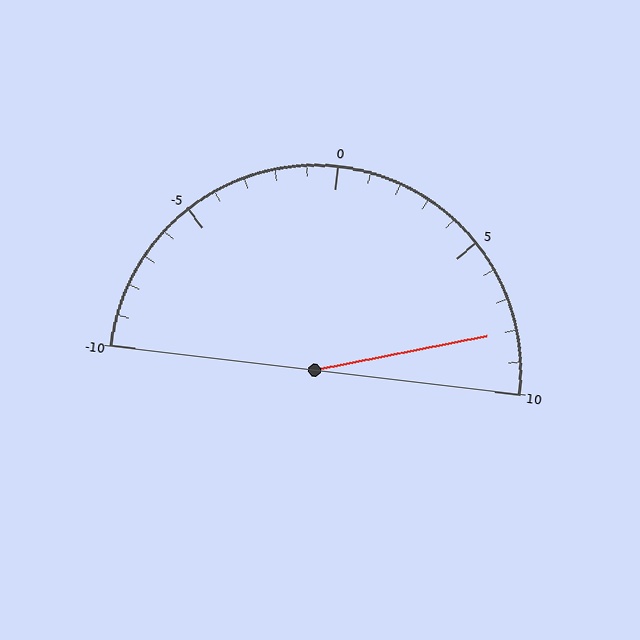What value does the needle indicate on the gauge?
The needle indicates approximately 8.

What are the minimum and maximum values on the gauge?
The gauge ranges from -10 to 10.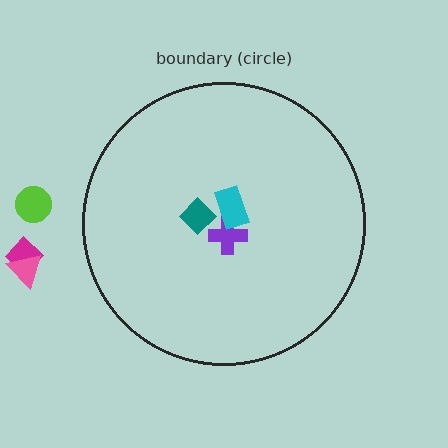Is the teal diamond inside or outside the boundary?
Inside.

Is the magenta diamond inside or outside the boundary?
Outside.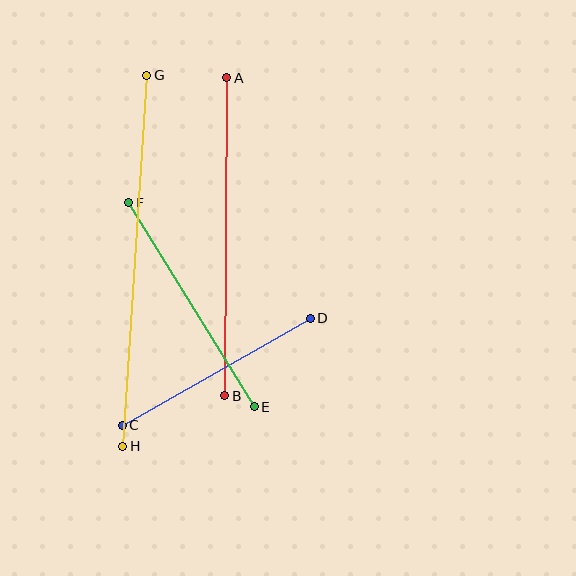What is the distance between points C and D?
The distance is approximately 216 pixels.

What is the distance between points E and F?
The distance is approximately 240 pixels.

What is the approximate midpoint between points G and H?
The midpoint is at approximately (135, 261) pixels.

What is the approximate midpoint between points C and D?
The midpoint is at approximately (216, 372) pixels.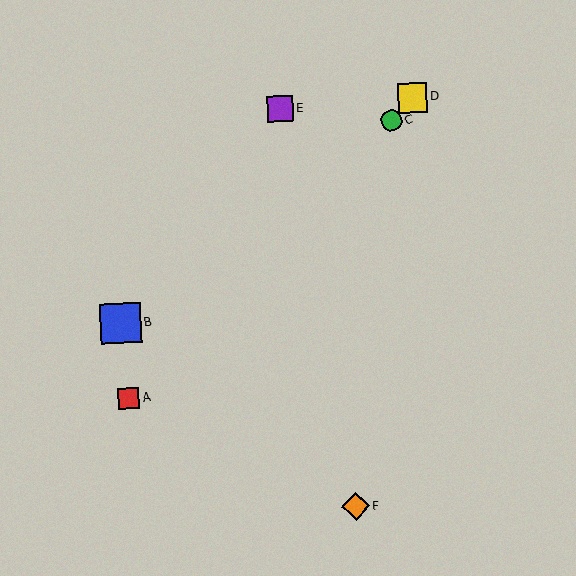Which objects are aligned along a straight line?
Objects A, C, D are aligned along a straight line.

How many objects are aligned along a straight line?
3 objects (A, C, D) are aligned along a straight line.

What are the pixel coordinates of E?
Object E is at (280, 109).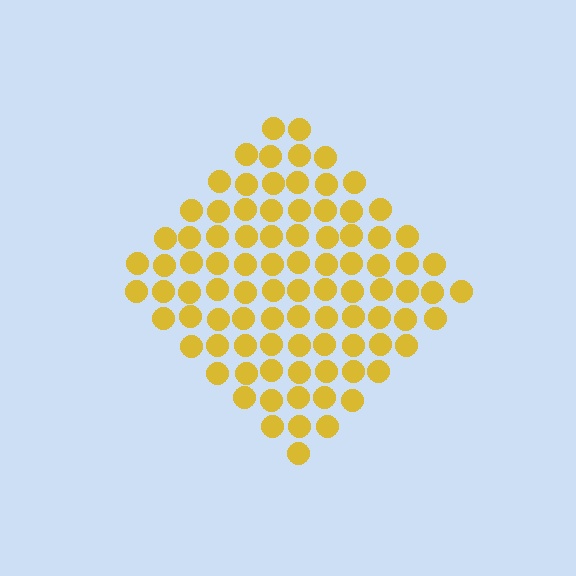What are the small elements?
The small elements are circles.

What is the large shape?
The large shape is a diamond.